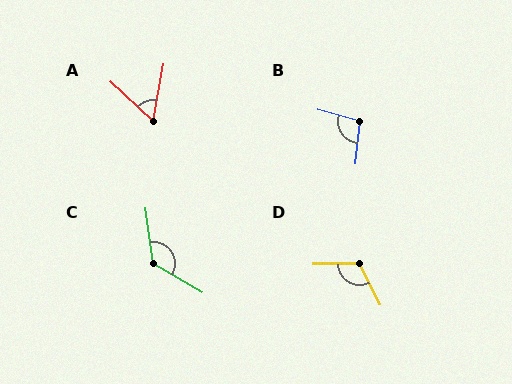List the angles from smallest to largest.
A (57°), B (100°), D (116°), C (128°).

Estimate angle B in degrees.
Approximately 100 degrees.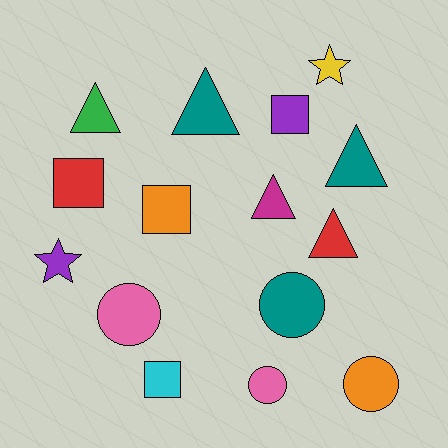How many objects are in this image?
There are 15 objects.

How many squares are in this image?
There are 4 squares.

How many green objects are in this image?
There is 1 green object.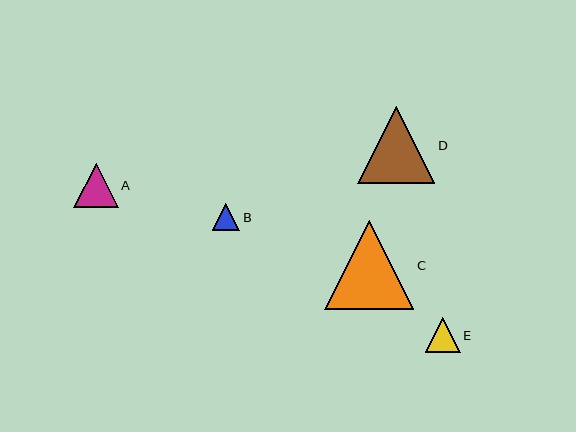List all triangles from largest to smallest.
From largest to smallest: C, D, A, E, B.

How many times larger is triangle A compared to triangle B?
Triangle A is approximately 1.6 times the size of triangle B.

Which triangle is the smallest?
Triangle B is the smallest with a size of approximately 27 pixels.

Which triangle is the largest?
Triangle C is the largest with a size of approximately 90 pixels.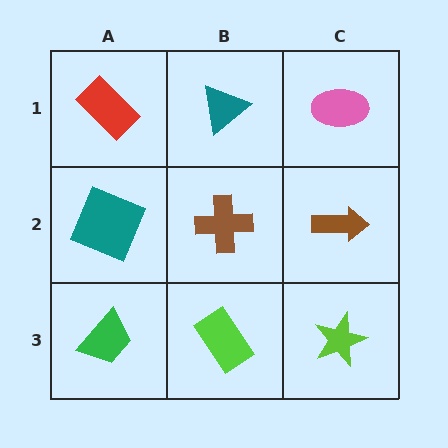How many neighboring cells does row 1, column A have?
2.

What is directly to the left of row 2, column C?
A brown cross.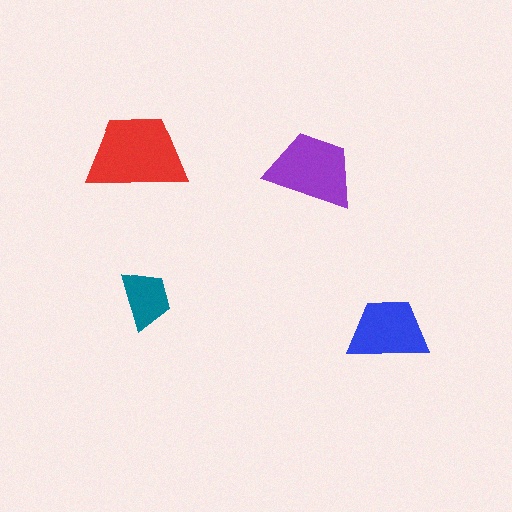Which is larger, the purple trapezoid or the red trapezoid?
The red one.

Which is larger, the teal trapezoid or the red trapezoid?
The red one.